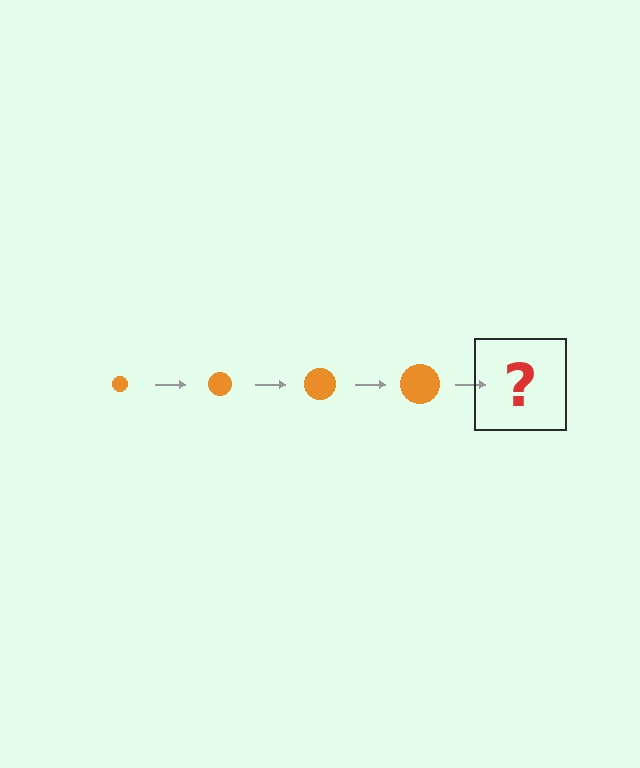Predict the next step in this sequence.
The next step is an orange circle, larger than the previous one.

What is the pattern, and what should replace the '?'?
The pattern is that the circle gets progressively larger each step. The '?' should be an orange circle, larger than the previous one.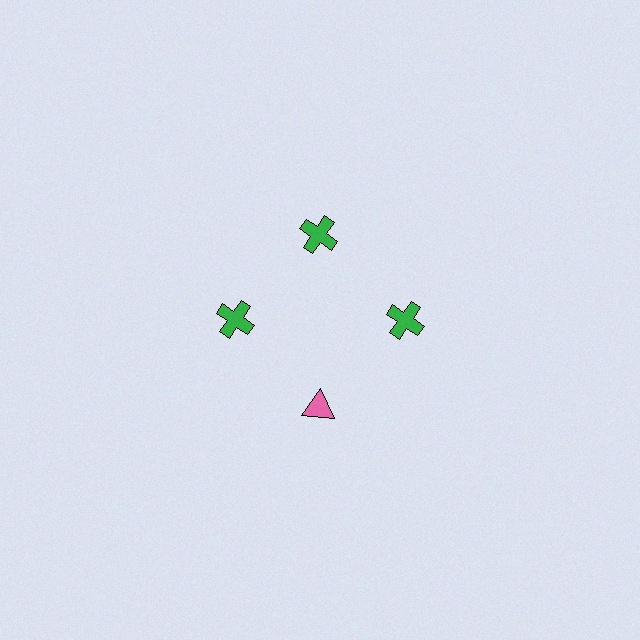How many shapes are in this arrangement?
There are 4 shapes arranged in a ring pattern.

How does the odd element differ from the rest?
It differs in both color (pink instead of green) and shape (triangle instead of cross).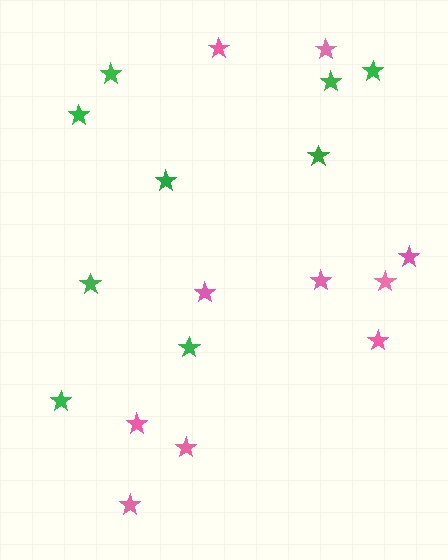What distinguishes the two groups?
There are 2 groups: one group of green stars (9) and one group of pink stars (10).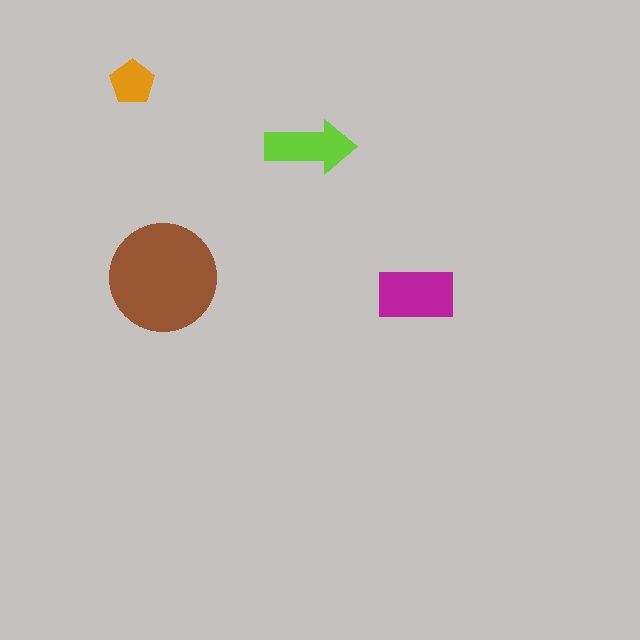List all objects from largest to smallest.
The brown circle, the magenta rectangle, the lime arrow, the orange pentagon.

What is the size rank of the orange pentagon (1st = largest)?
4th.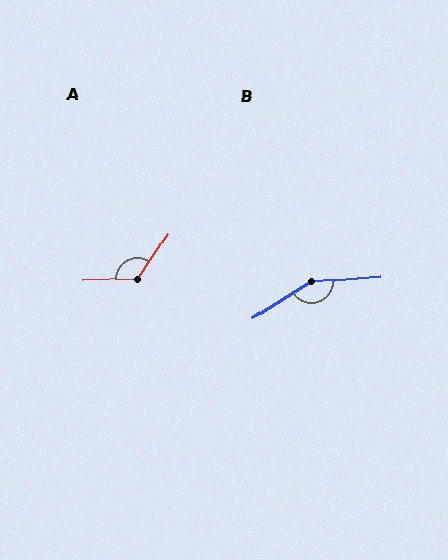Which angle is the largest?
B, at approximately 152 degrees.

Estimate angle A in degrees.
Approximately 127 degrees.